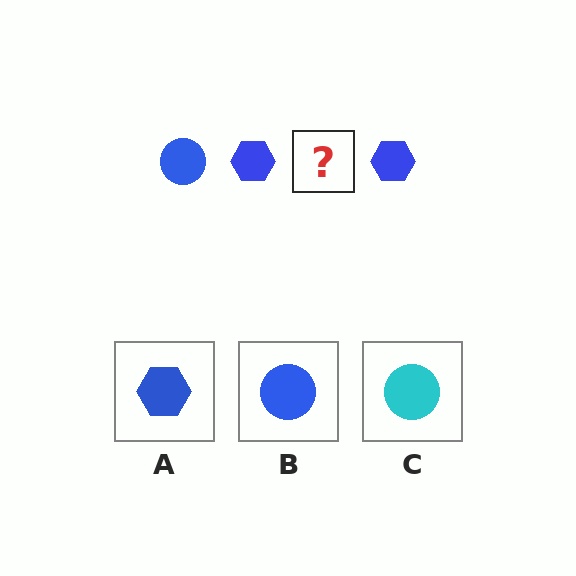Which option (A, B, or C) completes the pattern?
B.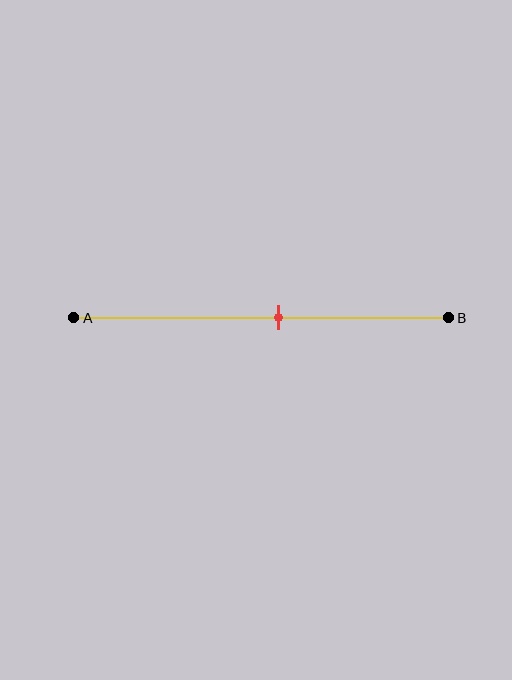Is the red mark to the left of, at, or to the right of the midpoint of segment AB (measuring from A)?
The red mark is to the right of the midpoint of segment AB.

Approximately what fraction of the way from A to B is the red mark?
The red mark is approximately 55% of the way from A to B.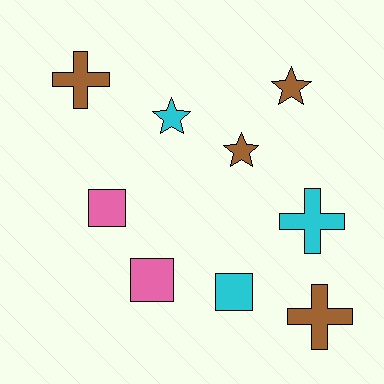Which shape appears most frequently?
Cross, with 3 objects.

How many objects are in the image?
There are 9 objects.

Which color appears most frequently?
Brown, with 4 objects.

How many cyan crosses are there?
There is 1 cyan cross.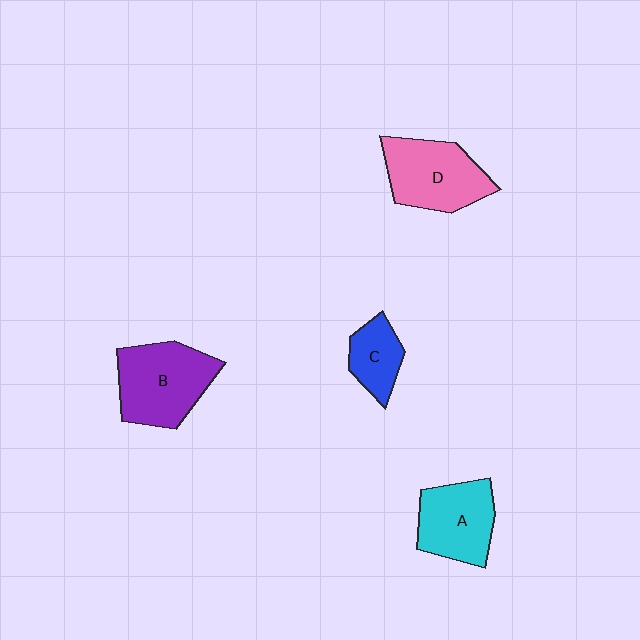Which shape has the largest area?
Shape B (purple).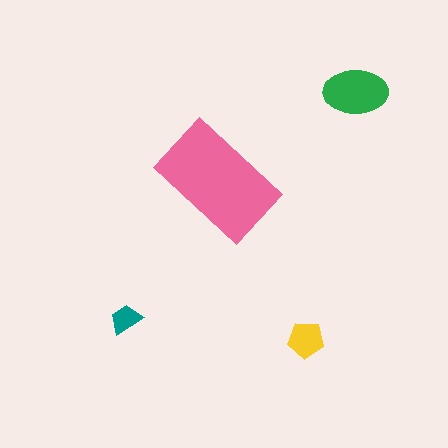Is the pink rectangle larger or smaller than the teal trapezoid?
Larger.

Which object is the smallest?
The teal trapezoid.